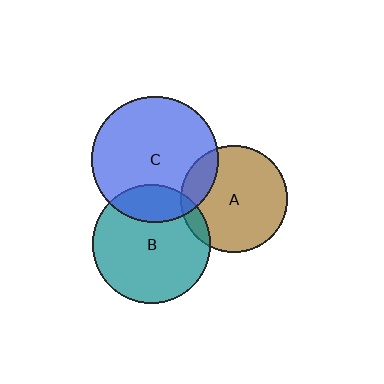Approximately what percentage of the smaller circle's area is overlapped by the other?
Approximately 20%.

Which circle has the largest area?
Circle C (blue).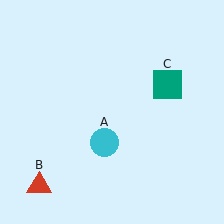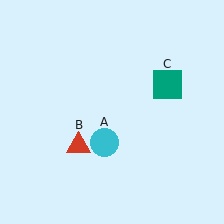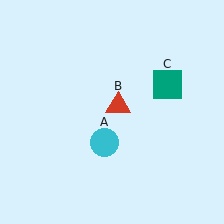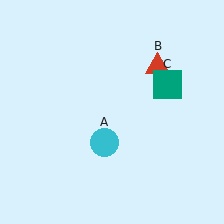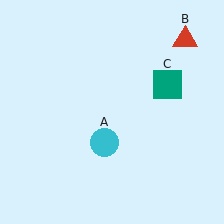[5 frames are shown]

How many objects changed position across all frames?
1 object changed position: red triangle (object B).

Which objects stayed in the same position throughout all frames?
Cyan circle (object A) and teal square (object C) remained stationary.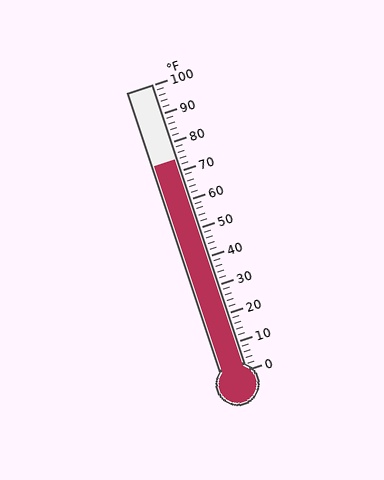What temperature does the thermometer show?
The thermometer shows approximately 74°F.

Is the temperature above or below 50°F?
The temperature is above 50°F.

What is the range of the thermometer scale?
The thermometer scale ranges from 0°F to 100°F.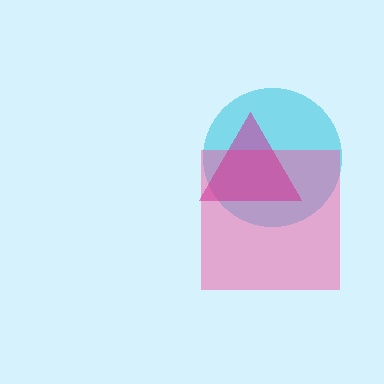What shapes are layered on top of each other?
The layered shapes are: a cyan circle, a pink square, a magenta triangle.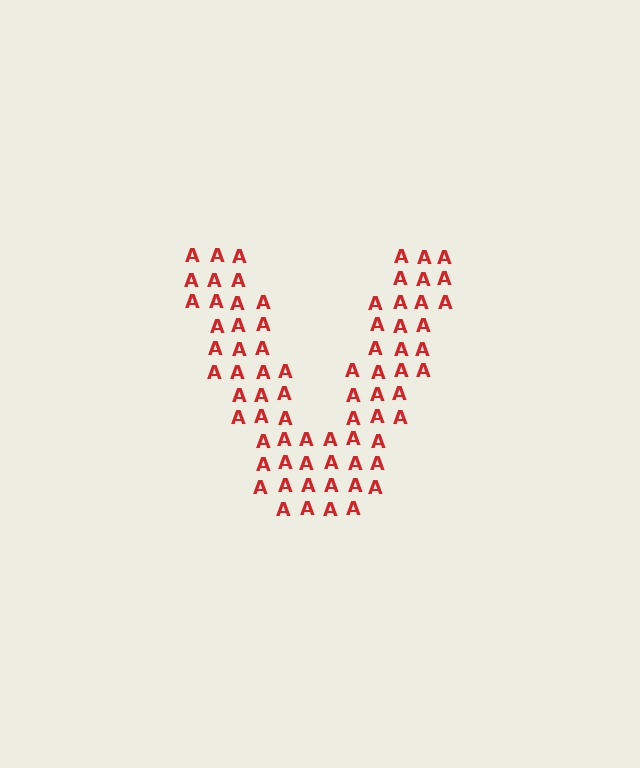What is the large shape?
The large shape is the letter V.